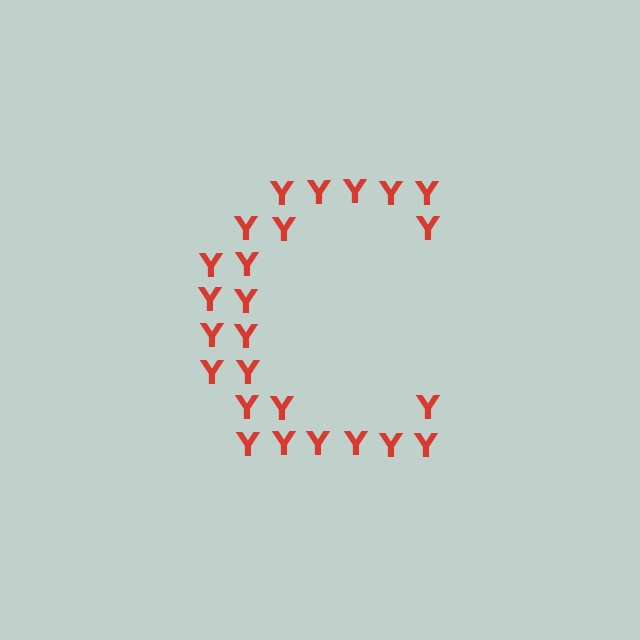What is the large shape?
The large shape is the letter C.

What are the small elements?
The small elements are letter Y's.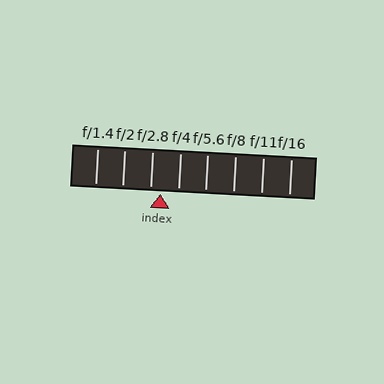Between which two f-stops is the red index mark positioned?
The index mark is between f/2.8 and f/4.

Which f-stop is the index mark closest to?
The index mark is closest to f/2.8.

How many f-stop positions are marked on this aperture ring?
There are 8 f-stop positions marked.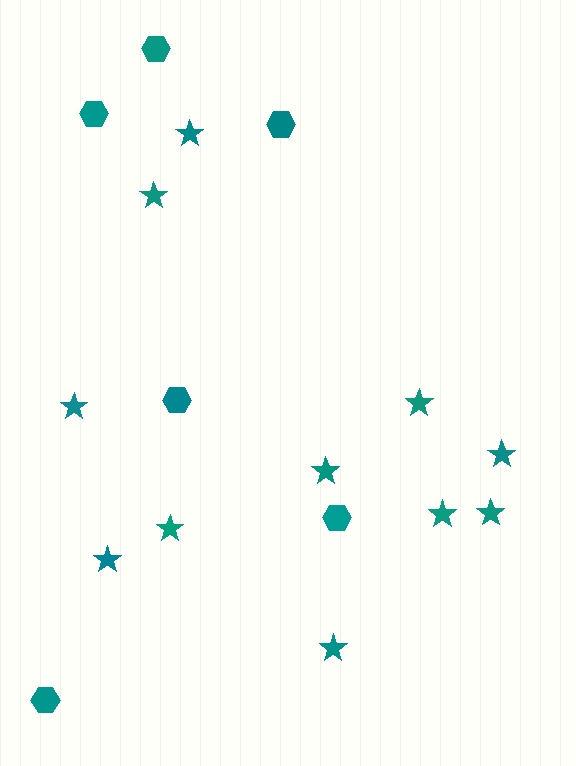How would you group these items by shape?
There are 2 groups: one group of hexagons (6) and one group of stars (11).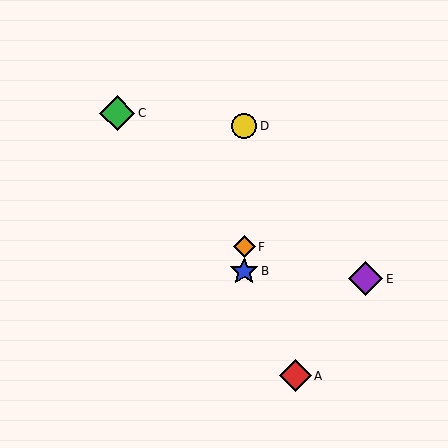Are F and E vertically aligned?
No, F is at x≈244 and E is at x≈366.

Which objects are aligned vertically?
Objects B, D, F are aligned vertically.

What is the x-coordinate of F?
Object F is at x≈244.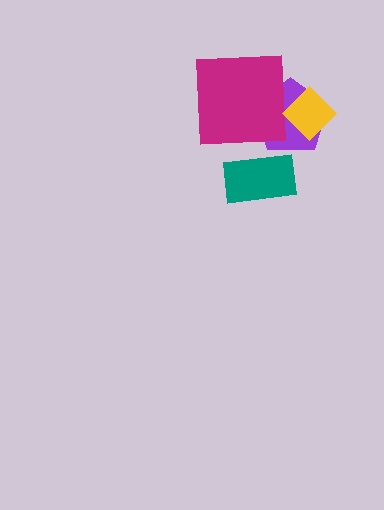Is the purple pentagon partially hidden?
Yes, it is partially covered by another shape.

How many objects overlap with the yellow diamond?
1 object overlaps with the yellow diamond.